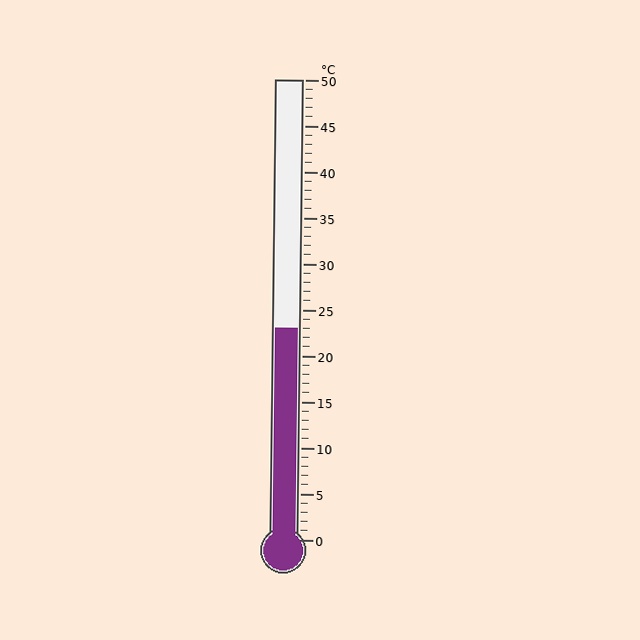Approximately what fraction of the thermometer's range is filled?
The thermometer is filled to approximately 45% of its range.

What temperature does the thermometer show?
The thermometer shows approximately 23°C.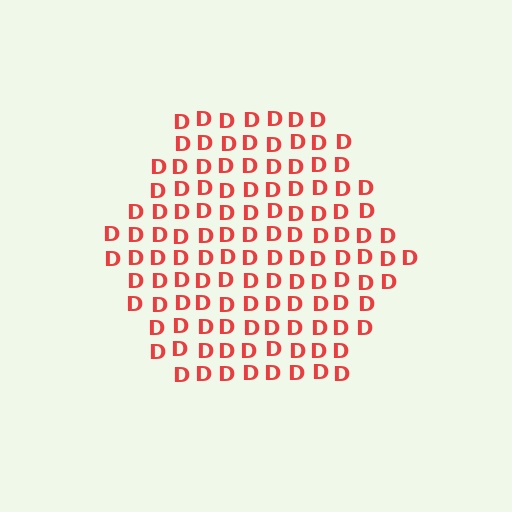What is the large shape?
The large shape is a hexagon.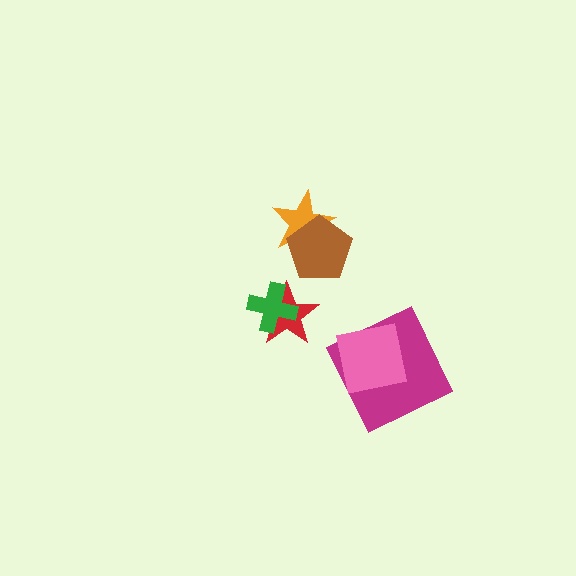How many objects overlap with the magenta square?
1 object overlaps with the magenta square.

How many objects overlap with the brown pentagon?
1 object overlaps with the brown pentagon.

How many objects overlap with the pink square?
1 object overlaps with the pink square.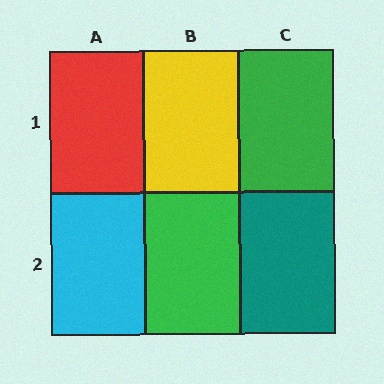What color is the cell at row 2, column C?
Teal.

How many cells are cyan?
1 cell is cyan.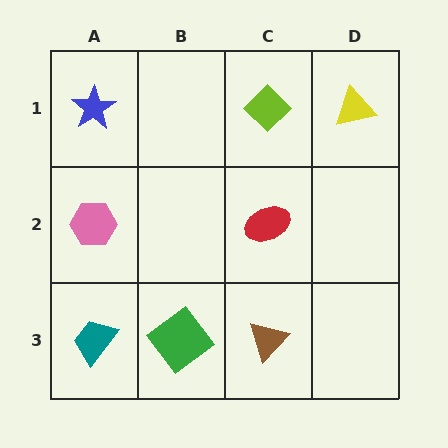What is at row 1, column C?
A lime diamond.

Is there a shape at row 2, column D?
No, that cell is empty.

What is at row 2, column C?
A red ellipse.